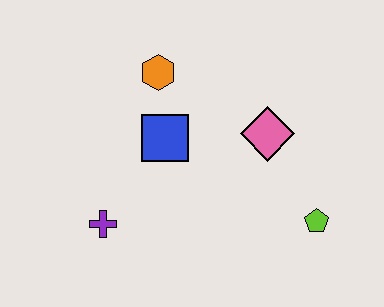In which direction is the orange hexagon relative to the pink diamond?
The orange hexagon is to the left of the pink diamond.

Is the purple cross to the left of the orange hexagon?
Yes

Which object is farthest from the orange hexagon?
The lime pentagon is farthest from the orange hexagon.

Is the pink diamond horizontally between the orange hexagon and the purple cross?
No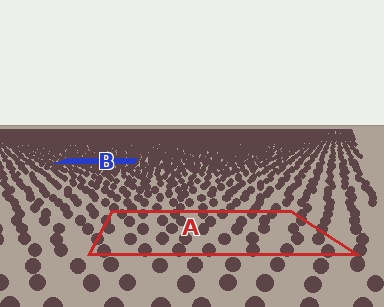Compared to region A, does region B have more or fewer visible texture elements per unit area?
Region B has more texture elements per unit area — they are packed more densely because it is farther away.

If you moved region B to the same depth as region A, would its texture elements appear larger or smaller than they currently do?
They would appear larger. At a closer depth, the same texture elements are projected at a bigger on-screen size.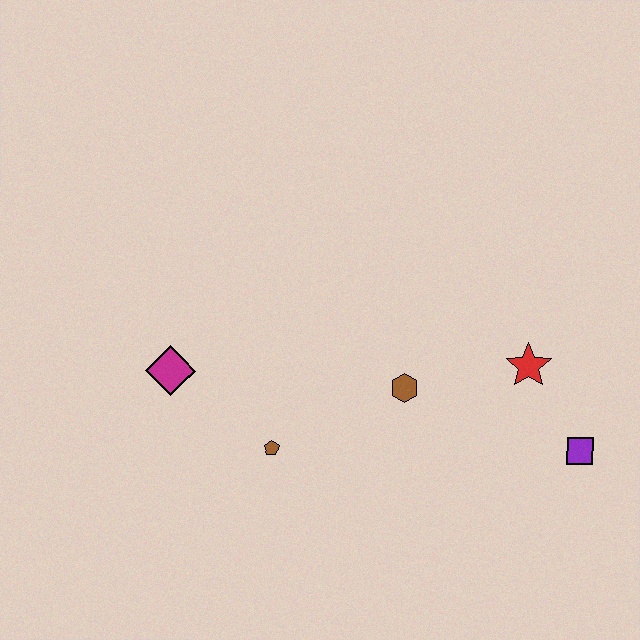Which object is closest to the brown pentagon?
The magenta diamond is closest to the brown pentagon.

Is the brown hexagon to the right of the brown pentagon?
Yes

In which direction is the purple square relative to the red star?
The purple square is below the red star.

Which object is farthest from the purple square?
The magenta diamond is farthest from the purple square.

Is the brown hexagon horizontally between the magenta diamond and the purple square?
Yes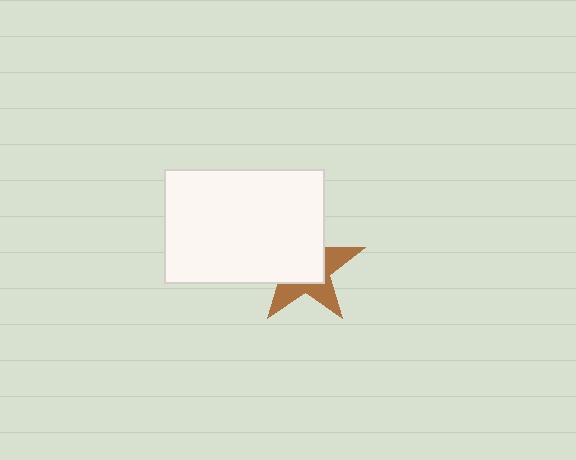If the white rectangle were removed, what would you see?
You would see the complete brown star.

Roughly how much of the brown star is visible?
A small part of it is visible (roughly 41%).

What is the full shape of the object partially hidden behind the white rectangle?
The partially hidden object is a brown star.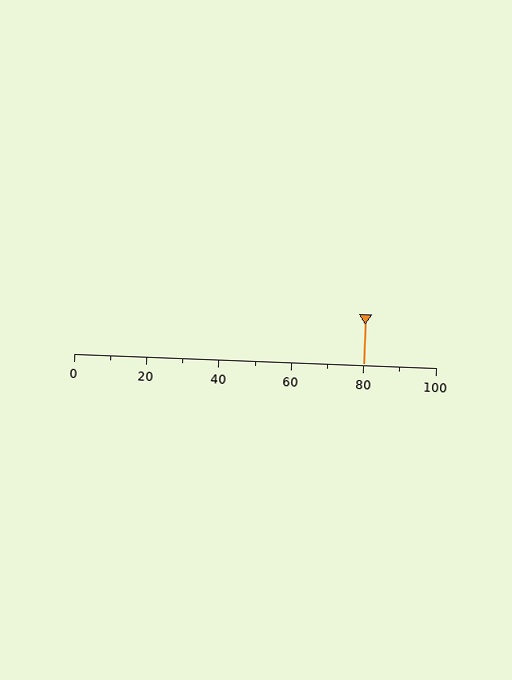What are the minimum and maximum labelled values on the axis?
The axis runs from 0 to 100.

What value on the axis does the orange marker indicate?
The marker indicates approximately 80.